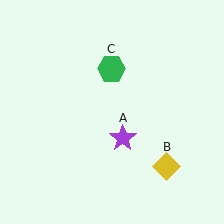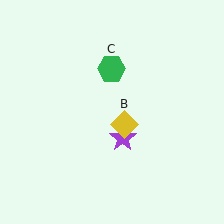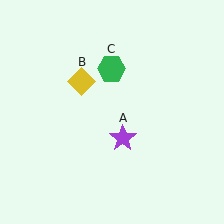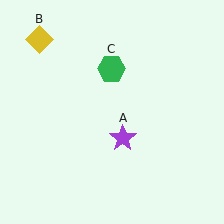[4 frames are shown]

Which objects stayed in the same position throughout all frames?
Purple star (object A) and green hexagon (object C) remained stationary.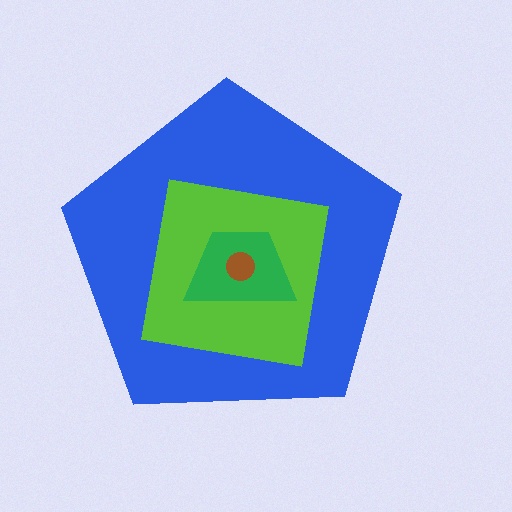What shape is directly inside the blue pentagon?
The lime square.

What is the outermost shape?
The blue pentagon.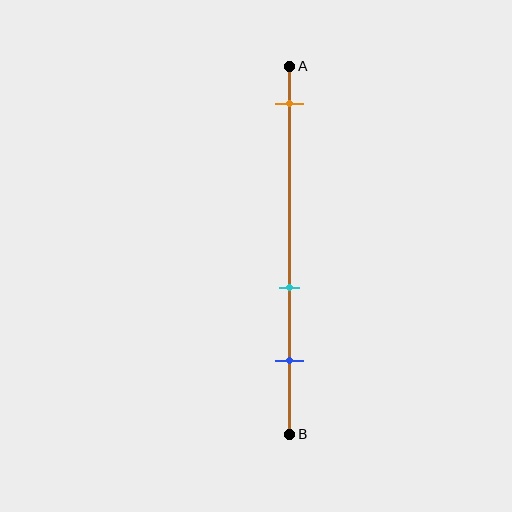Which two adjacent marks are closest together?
The cyan and blue marks are the closest adjacent pair.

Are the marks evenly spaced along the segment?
No, the marks are not evenly spaced.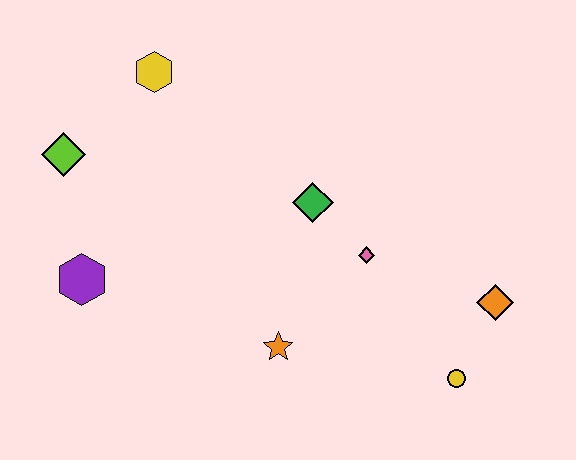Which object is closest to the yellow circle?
The orange diamond is closest to the yellow circle.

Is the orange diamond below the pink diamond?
Yes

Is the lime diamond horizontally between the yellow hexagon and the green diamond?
No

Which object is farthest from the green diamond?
The lime diamond is farthest from the green diamond.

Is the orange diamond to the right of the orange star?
Yes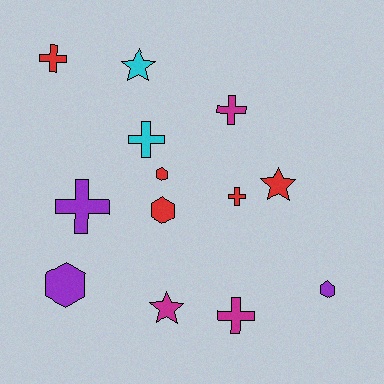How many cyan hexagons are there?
There are no cyan hexagons.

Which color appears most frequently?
Red, with 5 objects.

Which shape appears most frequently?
Cross, with 6 objects.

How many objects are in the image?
There are 13 objects.